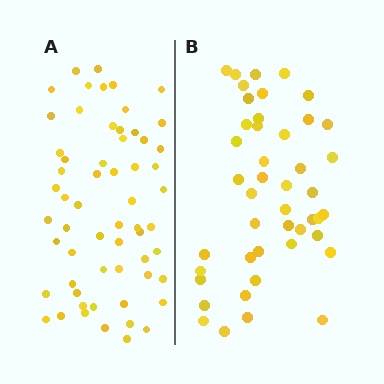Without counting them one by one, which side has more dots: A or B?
Region A (the left region) has more dots.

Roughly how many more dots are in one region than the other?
Region A has approximately 15 more dots than region B.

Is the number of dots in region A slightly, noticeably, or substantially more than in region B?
Region A has noticeably more, but not dramatically so. The ratio is roughly 1.3 to 1.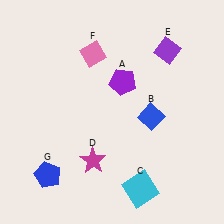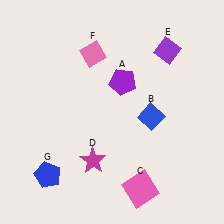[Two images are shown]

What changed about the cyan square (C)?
In Image 1, C is cyan. In Image 2, it changed to pink.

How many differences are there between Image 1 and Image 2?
There is 1 difference between the two images.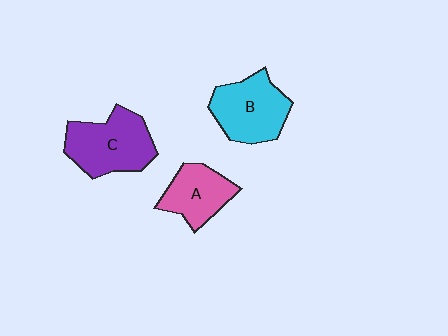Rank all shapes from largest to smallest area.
From largest to smallest: C (purple), B (cyan), A (pink).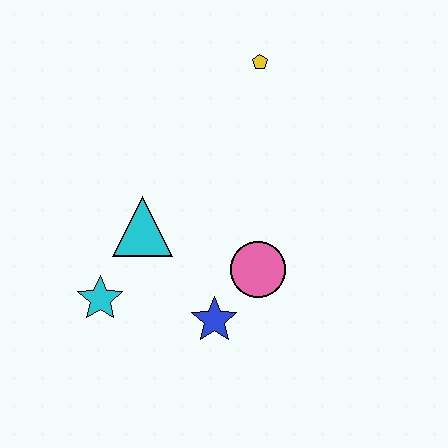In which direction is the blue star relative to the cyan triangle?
The blue star is below the cyan triangle.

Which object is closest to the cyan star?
The cyan triangle is closest to the cyan star.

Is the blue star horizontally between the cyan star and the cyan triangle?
No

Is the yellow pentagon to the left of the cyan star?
No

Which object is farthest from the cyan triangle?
The yellow pentagon is farthest from the cyan triangle.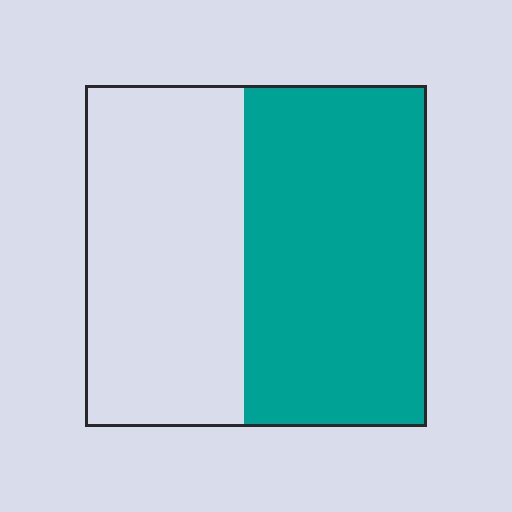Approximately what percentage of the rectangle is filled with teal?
Approximately 55%.